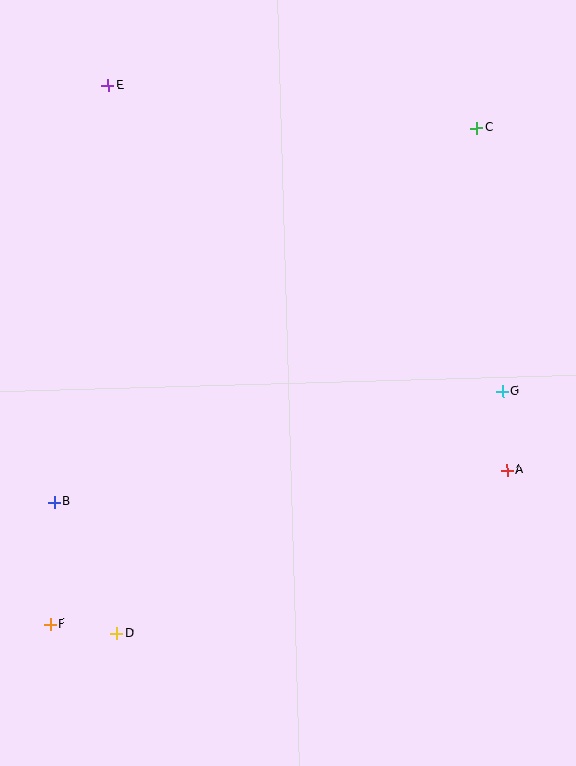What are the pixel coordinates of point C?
Point C is at (476, 128).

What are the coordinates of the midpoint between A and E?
The midpoint between A and E is at (307, 278).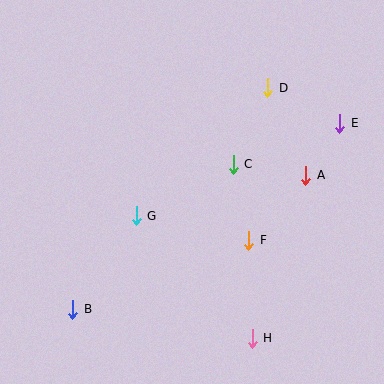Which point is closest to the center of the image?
Point C at (233, 164) is closest to the center.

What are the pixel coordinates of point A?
Point A is at (306, 175).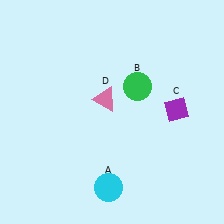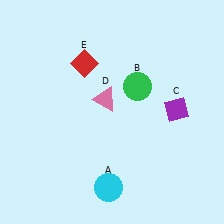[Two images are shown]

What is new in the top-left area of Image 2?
A red diamond (E) was added in the top-left area of Image 2.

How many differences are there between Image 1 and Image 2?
There is 1 difference between the two images.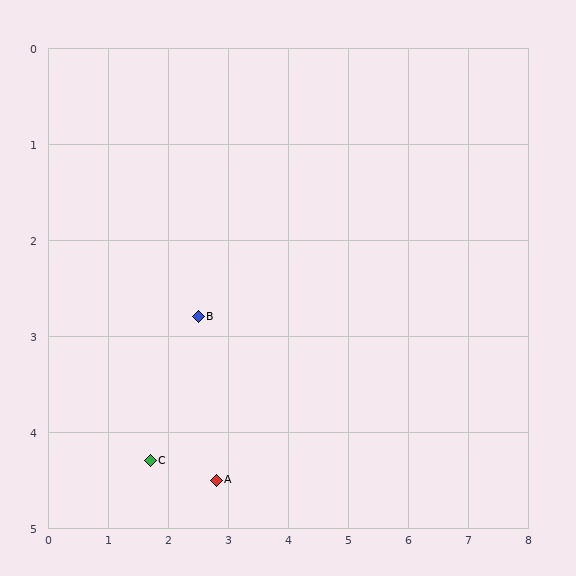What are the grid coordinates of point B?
Point B is at approximately (2.5, 2.8).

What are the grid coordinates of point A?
Point A is at approximately (2.8, 4.5).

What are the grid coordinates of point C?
Point C is at approximately (1.7, 4.3).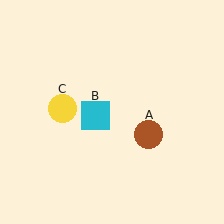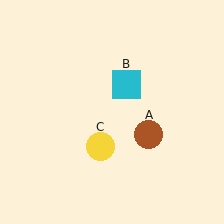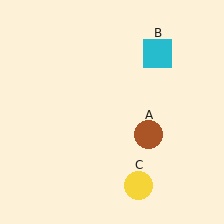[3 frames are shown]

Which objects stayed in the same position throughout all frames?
Brown circle (object A) remained stationary.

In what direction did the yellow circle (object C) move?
The yellow circle (object C) moved down and to the right.